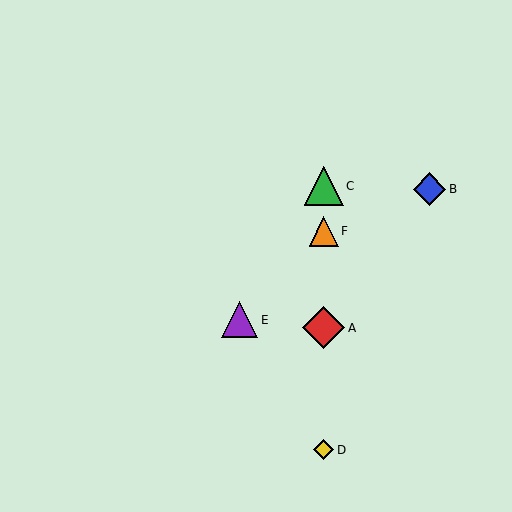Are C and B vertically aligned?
No, C is at x≈324 and B is at x≈430.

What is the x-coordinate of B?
Object B is at x≈430.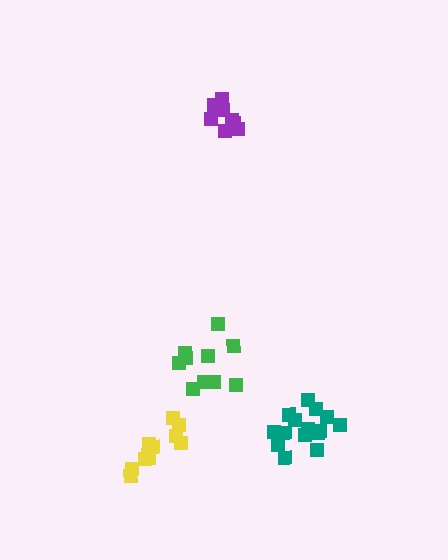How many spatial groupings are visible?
There are 4 spatial groupings.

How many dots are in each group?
Group 1: 15 dots, Group 2: 10 dots, Group 3: 9 dots, Group 4: 11 dots (45 total).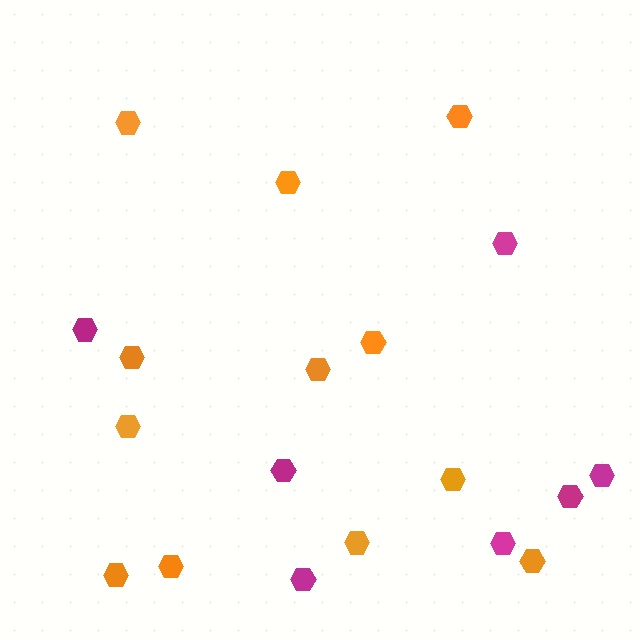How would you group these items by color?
There are 2 groups: one group of magenta hexagons (7) and one group of orange hexagons (12).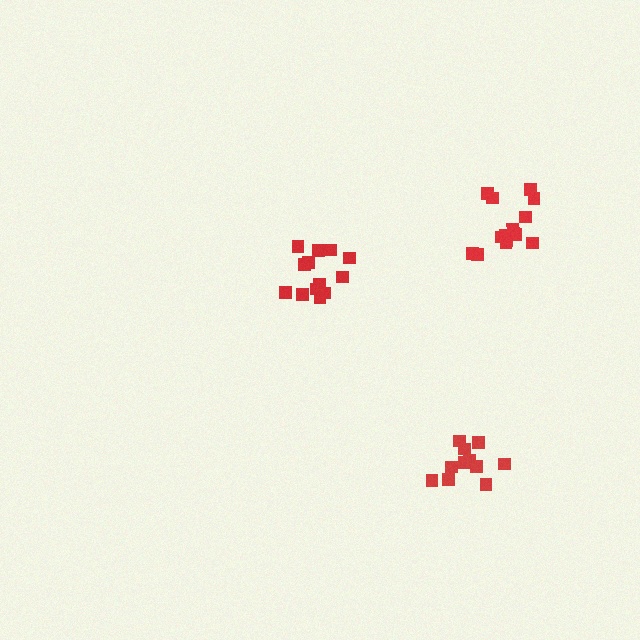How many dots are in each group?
Group 1: 13 dots, Group 2: 14 dots, Group 3: 12 dots (39 total).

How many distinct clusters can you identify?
There are 3 distinct clusters.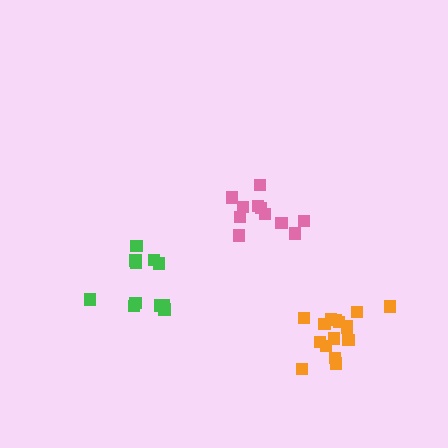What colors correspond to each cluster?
The clusters are colored: pink, orange, green.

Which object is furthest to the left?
The green cluster is leftmost.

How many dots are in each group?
Group 1: 11 dots, Group 2: 16 dots, Group 3: 11 dots (38 total).